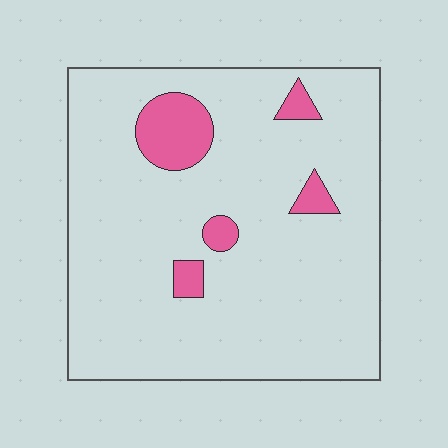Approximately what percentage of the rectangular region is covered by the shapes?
Approximately 10%.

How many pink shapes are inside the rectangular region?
5.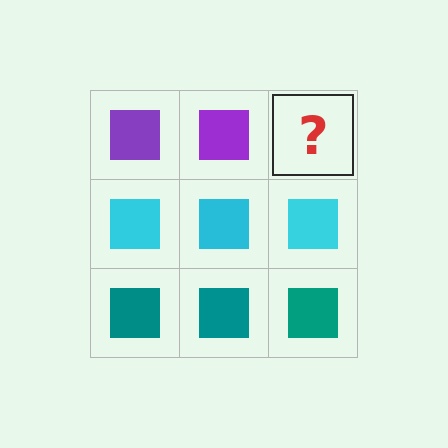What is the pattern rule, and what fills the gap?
The rule is that each row has a consistent color. The gap should be filled with a purple square.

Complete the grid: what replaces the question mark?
The question mark should be replaced with a purple square.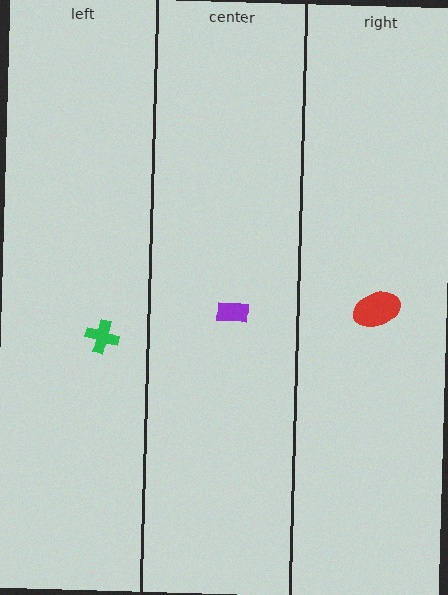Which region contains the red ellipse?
The right region.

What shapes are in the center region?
The purple rectangle.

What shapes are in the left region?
The green cross.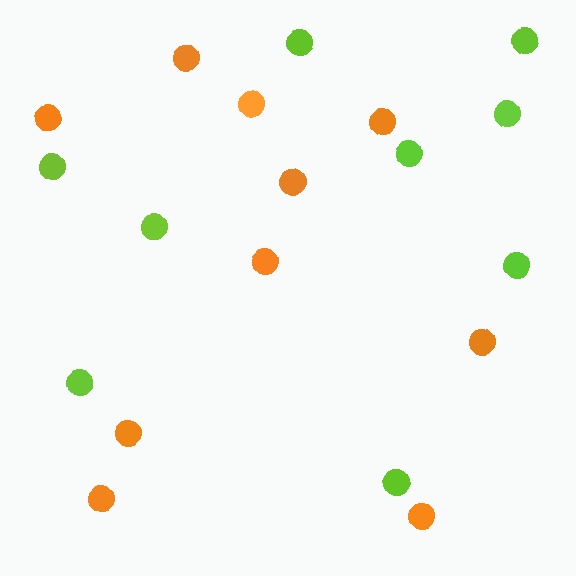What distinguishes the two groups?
There are 2 groups: one group of lime circles (9) and one group of orange circles (10).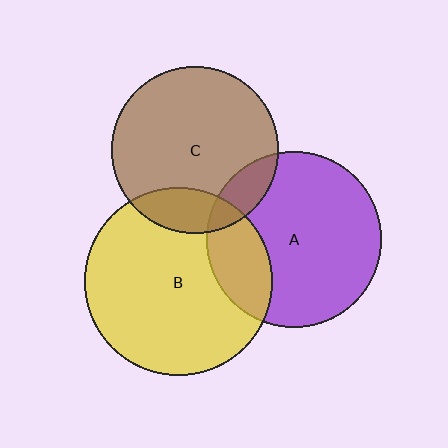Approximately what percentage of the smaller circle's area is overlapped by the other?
Approximately 15%.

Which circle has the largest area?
Circle B (yellow).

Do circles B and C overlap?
Yes.